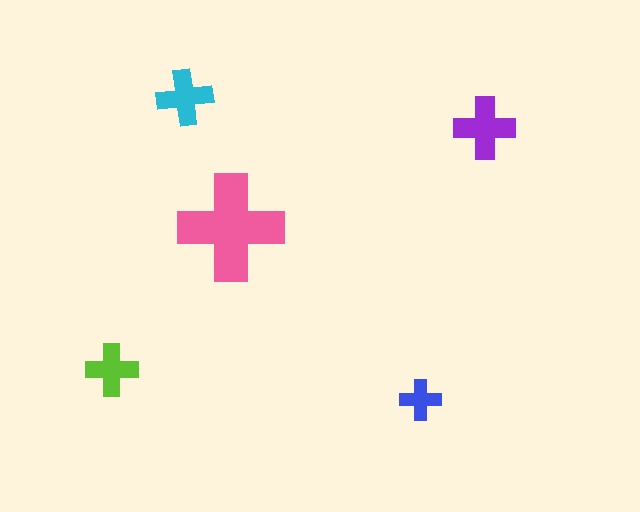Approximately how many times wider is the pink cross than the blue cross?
About 2.5 times wider.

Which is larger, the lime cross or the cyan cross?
The cyan one.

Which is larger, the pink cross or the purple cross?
The pink one.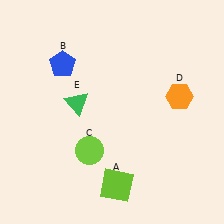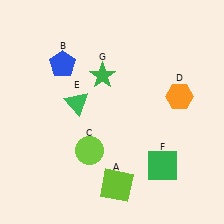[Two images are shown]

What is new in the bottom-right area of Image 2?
A green square (F) was added in the bottom-right area of Image 2.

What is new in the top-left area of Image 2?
A green star (G) was added in the top-left area of Image 2.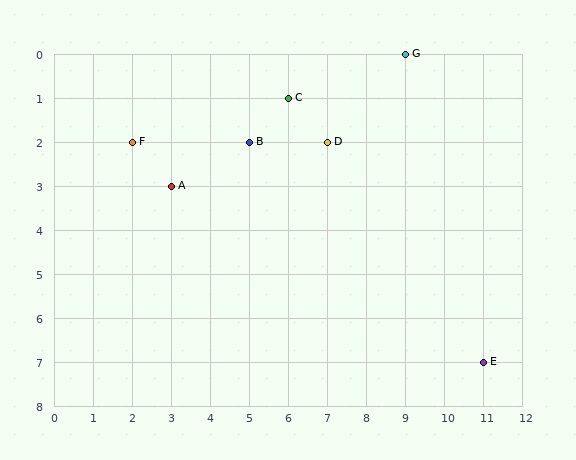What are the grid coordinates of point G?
Point G is at grid coordinates (9, 0).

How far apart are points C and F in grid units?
Points C and F are 4 columns and 1 row apart (about 4.1 grid units diagonally).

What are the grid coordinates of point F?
Point F is at grid coordinates (2, 2).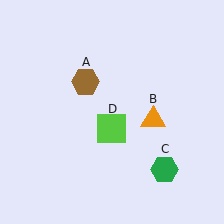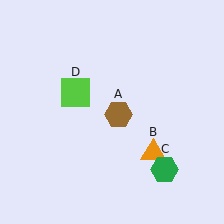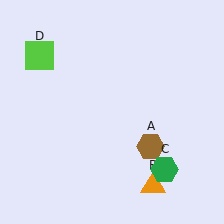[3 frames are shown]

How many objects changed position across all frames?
3 objects changed position: brown hexagon (object A), orange triangle (object B), lime square (object D).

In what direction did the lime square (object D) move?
The lime square (object D) moved up and to the left.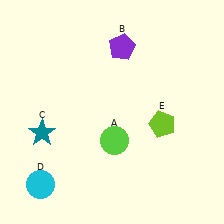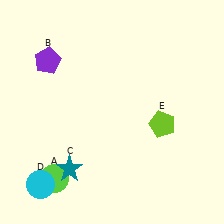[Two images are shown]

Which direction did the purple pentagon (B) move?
The purple pentagon (B) moved left.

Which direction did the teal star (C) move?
The teal star (C) moved down.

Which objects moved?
The objects that moved are: the lime circle (A), the purple pentagon (B), the teal star (C).